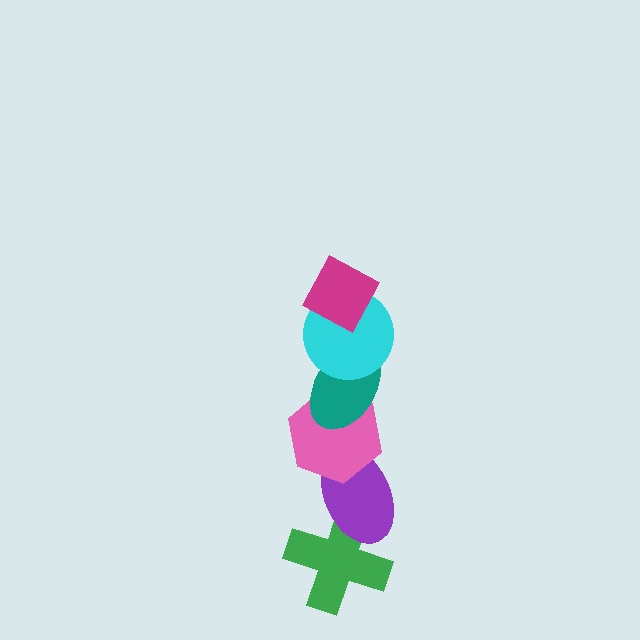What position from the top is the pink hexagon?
The pink hexagon is 4th from the top.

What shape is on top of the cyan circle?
The magenta diamond is on top of the cyan circle.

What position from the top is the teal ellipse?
The teal ellipse is 3rd from the top.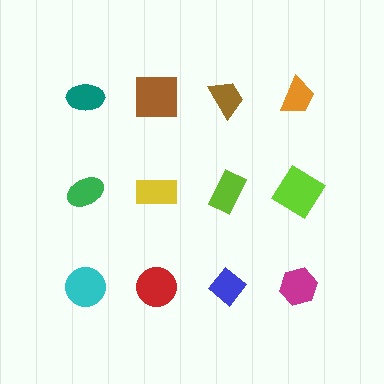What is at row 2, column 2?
A yellow rectangle.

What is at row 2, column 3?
A lime rectangle.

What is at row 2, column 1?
A green ellipse.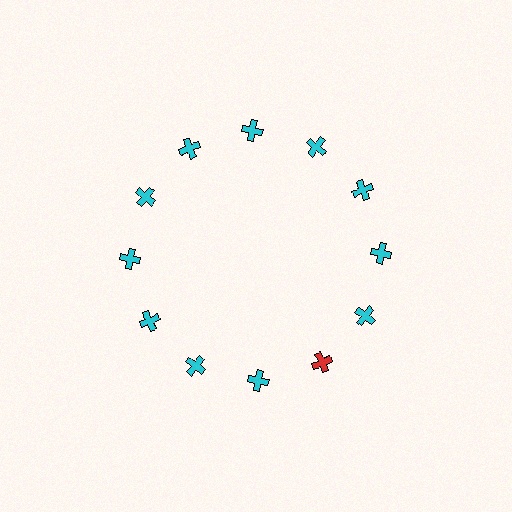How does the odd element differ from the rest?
It has a different color: red instead of cyan.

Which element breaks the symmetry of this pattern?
The red cross at roughly the 5 o'clock position breaks the symmetry. All other shapes are cyan crosses.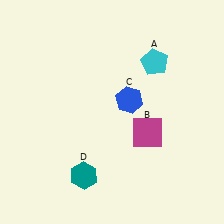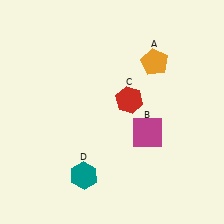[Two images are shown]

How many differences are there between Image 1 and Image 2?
There are 2 differences between the two images.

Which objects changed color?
A changed from cyan to orange. C changed from blue to red.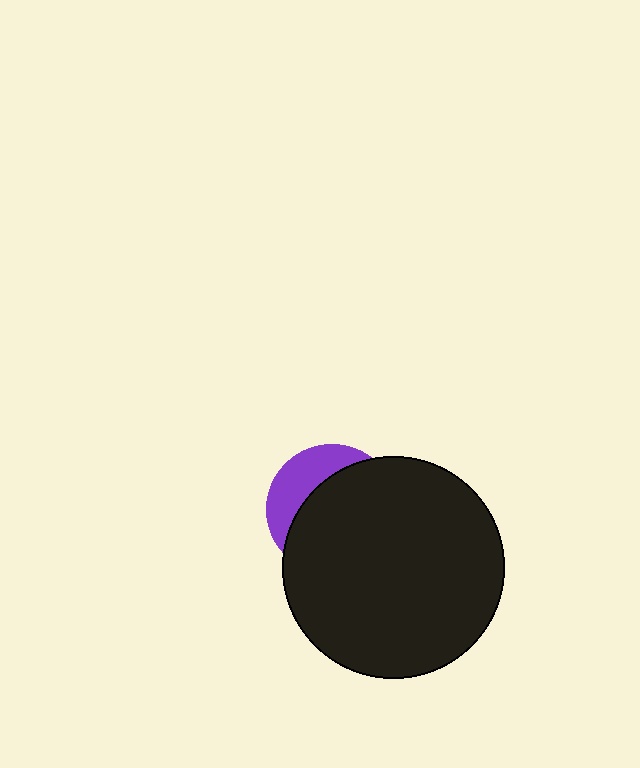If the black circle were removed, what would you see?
You would see the complete purple circle.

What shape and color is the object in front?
The object in front is a black circle.